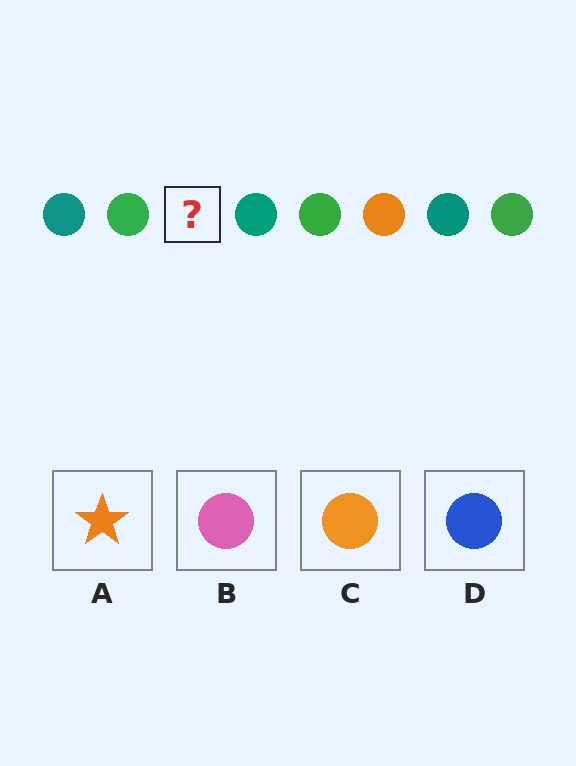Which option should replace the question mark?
Option C.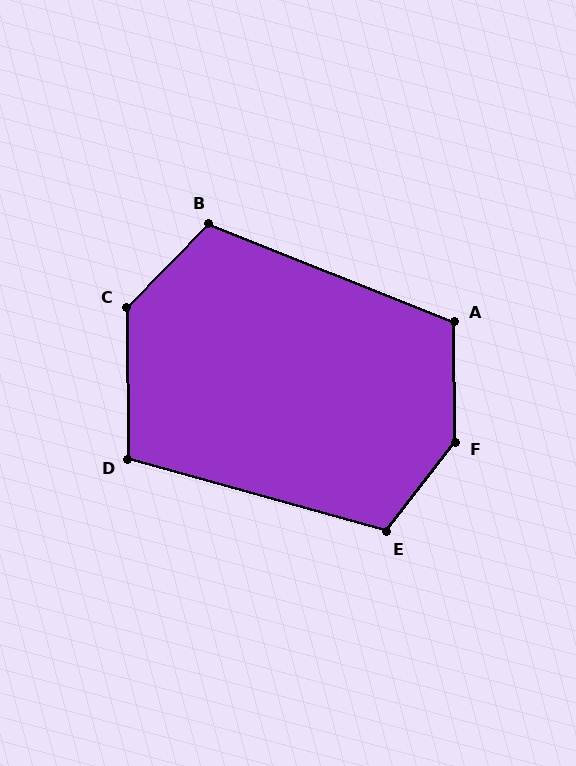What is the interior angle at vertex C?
Approximately 136 degrees (obtuse).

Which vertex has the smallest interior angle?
D, at approximately 106 degrees.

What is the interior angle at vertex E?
Approximately 113 degrees (obtuse).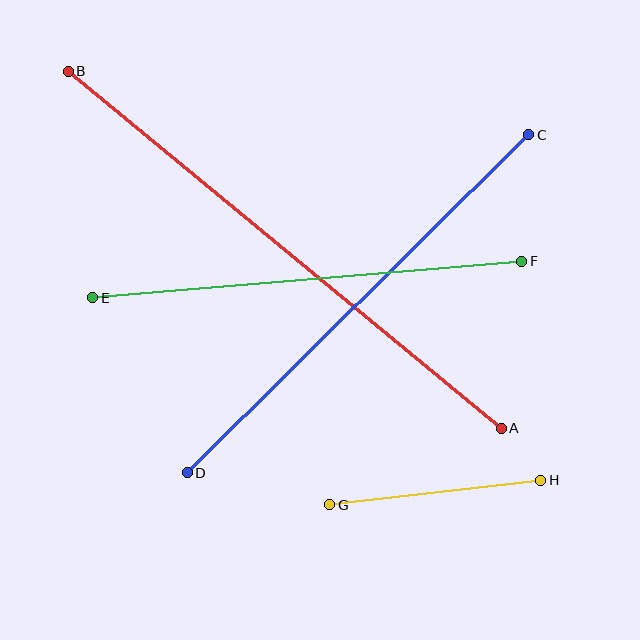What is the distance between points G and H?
The distance is approximately 212 pixels.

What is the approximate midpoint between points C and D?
The midpoint is at approximately (358, 304) pixels.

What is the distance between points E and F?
The distance is approximately 431 pixels.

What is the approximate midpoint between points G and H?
The midpoint is at approximately (435, 492) pixels.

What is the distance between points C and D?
The distance is approximately 481 pixels.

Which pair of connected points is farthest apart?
Points A and B are farthest apart.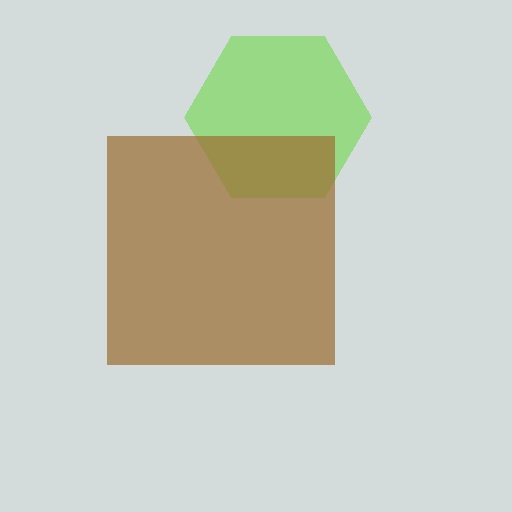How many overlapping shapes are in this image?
There are 2 overlapping shapes in the image.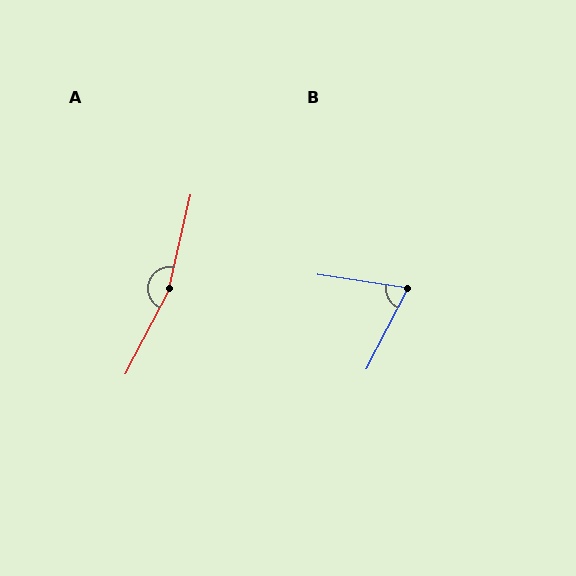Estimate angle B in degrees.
Approximately 72 degrees.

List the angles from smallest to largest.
B (72°), A (165°).